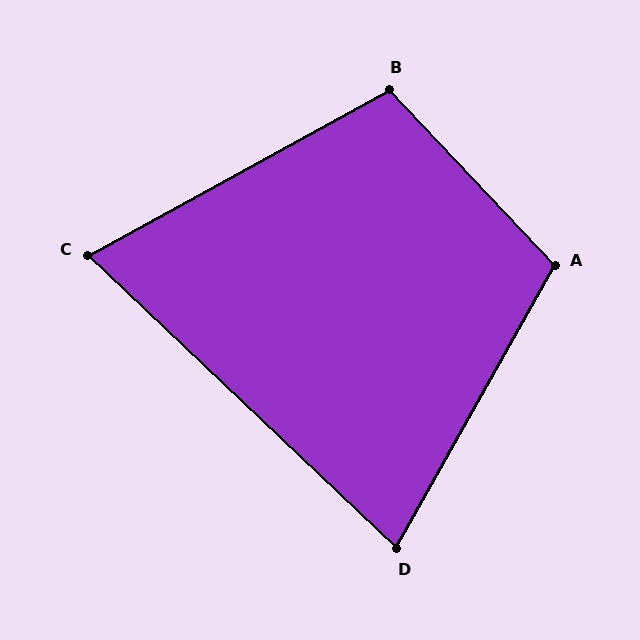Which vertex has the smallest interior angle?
C, at approximately 72 degrees.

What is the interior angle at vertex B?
Approximately 104 degrees (obtuse).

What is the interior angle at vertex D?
Approximately 76 degrees (acute).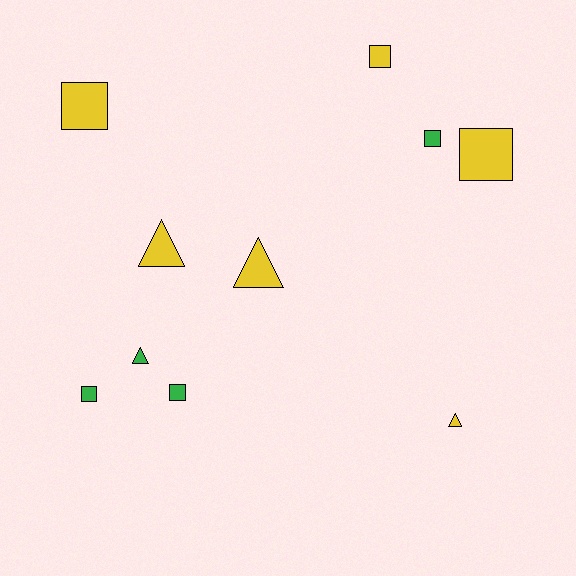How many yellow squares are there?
There are 3 yellow squares.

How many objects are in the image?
There are 10 objects.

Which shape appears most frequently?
Square, with 6 objects.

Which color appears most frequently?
Yellow, with 6 objects.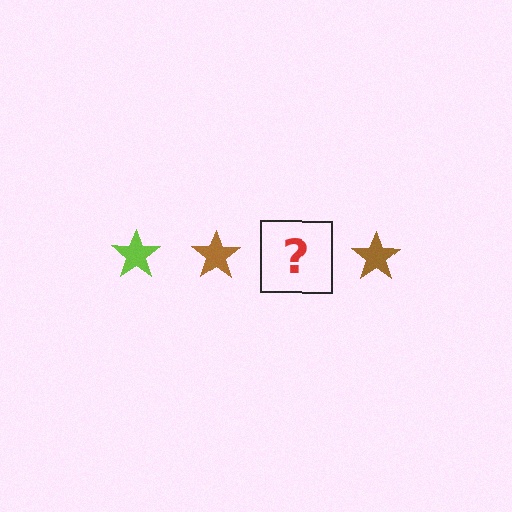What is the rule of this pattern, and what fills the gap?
The rule is that the pattern cycles through lime, brown stars. The gap should be filled with a lime star.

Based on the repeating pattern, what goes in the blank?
The blank should be a lime star.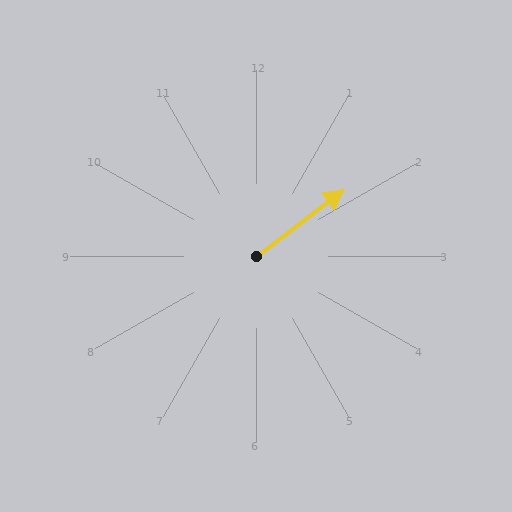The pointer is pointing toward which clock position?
Roughly 2 o'clock.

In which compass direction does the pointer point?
Northeast.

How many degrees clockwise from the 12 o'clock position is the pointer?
Approximately 53 degrees.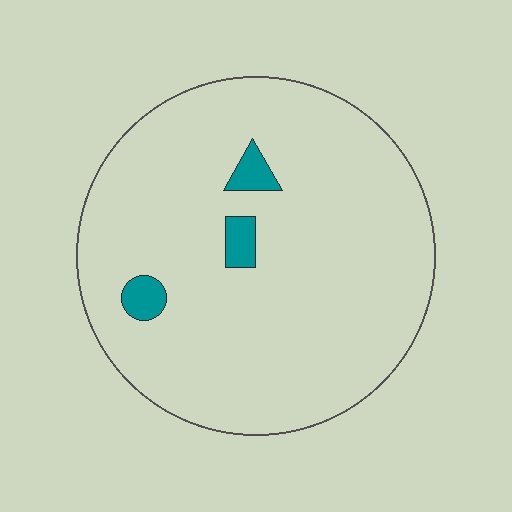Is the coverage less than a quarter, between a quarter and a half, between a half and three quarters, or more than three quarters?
Less than a quarter.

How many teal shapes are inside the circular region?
3.